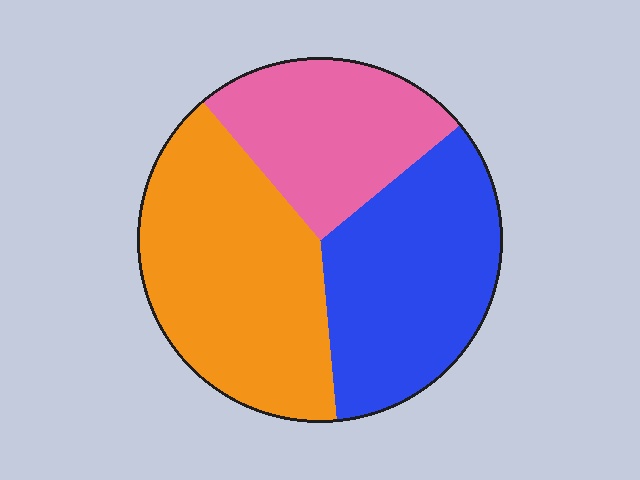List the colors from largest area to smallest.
From largest to smallest: orange, blue, pink.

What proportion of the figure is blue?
Blue covers 34% of the figure.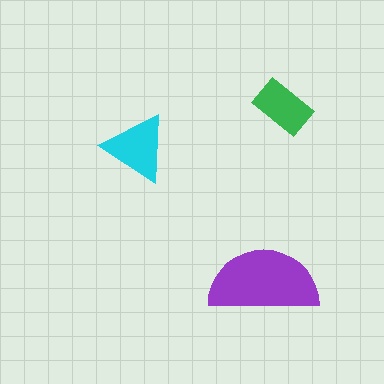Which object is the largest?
The purple semicircle.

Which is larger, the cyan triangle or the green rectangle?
The cyan triangle.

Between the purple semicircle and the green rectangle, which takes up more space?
The purple semicircle.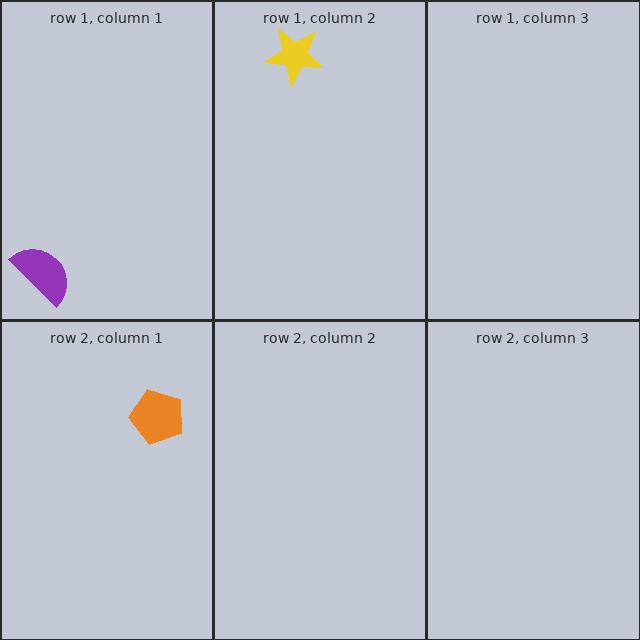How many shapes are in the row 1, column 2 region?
1.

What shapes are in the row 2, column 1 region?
The orange pentagon.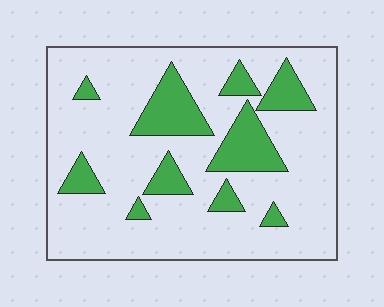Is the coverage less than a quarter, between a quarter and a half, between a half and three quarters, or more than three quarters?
Less than a quarter.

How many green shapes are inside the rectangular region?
10.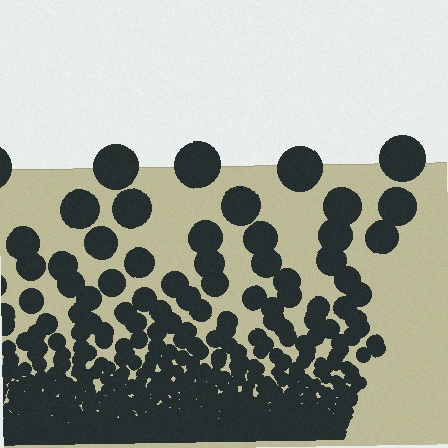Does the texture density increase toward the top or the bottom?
Density increases toward the bottom.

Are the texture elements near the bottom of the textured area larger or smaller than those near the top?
Smaller. The gradient is inverted — elements near the bottom are smaller and denser.